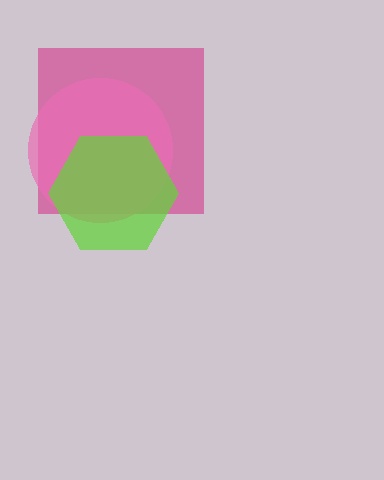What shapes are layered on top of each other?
The layered shapes are: a magenta square, a pink circle, a lime hexagon.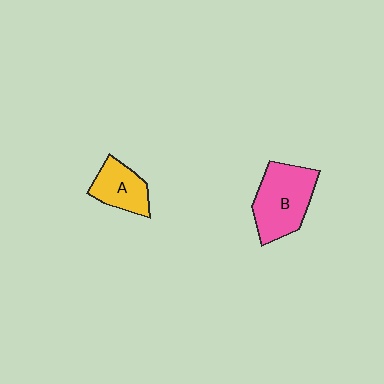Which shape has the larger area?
Shape B (pink).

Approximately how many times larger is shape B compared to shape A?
Approximately 1.6 times.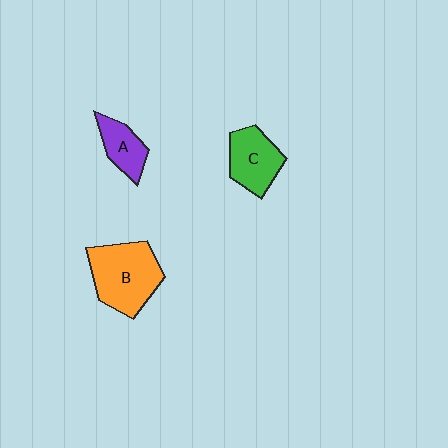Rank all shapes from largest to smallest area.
From largest to smallest: B (orange), C (green), A (purple).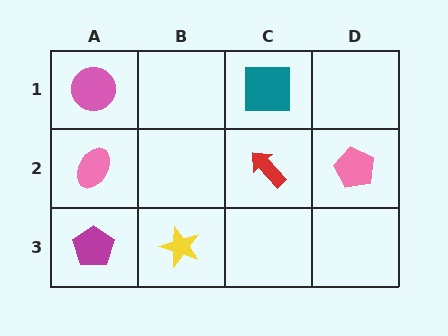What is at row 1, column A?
A pink circle.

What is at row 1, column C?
A teal square.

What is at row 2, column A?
A pink ellipse.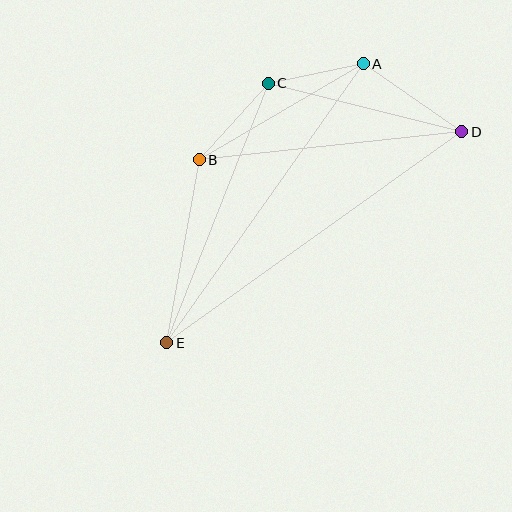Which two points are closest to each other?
Points A and C are closest to each other.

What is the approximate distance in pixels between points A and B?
The distance between A and B is approximately 190 pixels.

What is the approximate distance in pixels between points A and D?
The distance between A and D is approximately 120 pixels.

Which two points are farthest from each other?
Points D and E are farthest from each other.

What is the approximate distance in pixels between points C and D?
The distance between C and D is approximately 200 pixels.